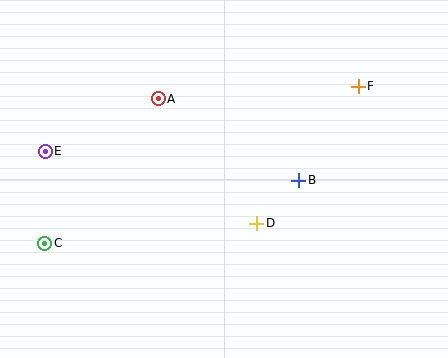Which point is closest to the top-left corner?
Point E is closest to the top-left corner.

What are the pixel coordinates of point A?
Point A is at (158, 99).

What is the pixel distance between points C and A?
The distance between C and A is 184 pixels.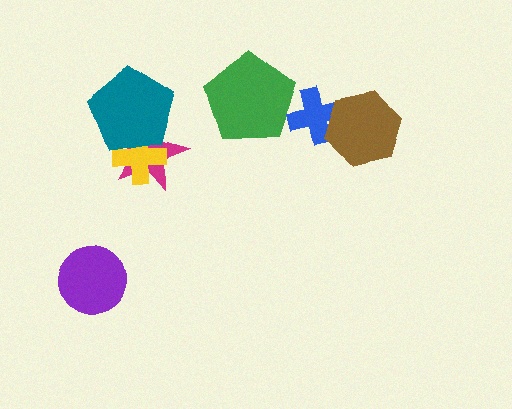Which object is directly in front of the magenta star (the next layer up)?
The yellow cross is directly in front of the magenta star.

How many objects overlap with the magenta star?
2 objects overlap with the magenta star.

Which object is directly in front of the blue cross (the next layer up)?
The brown hexagon is directly in front of the blue cross.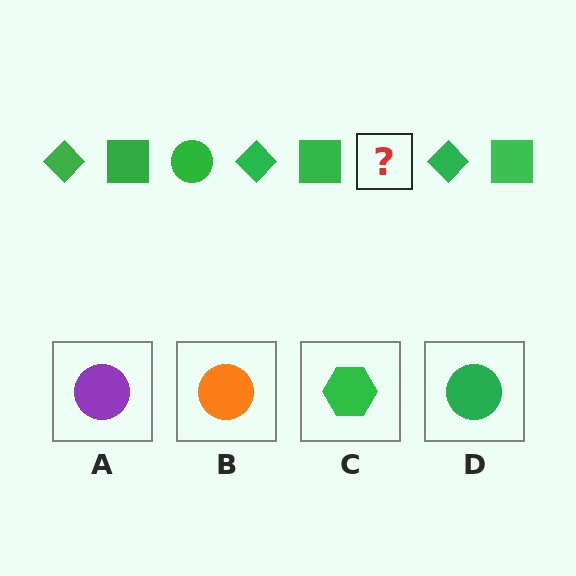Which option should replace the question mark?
Option D.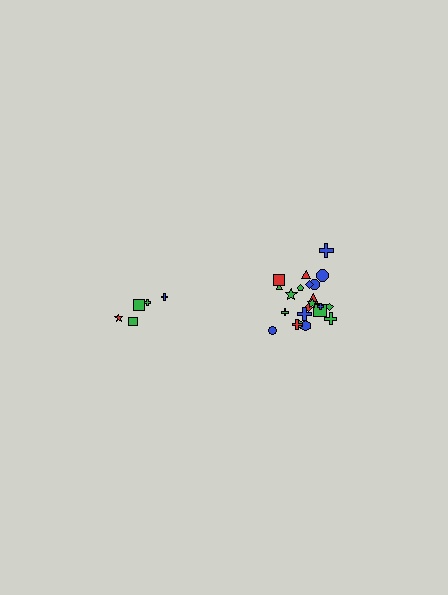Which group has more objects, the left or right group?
The right group.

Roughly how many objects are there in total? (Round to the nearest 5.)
Roughly 25 objects in total.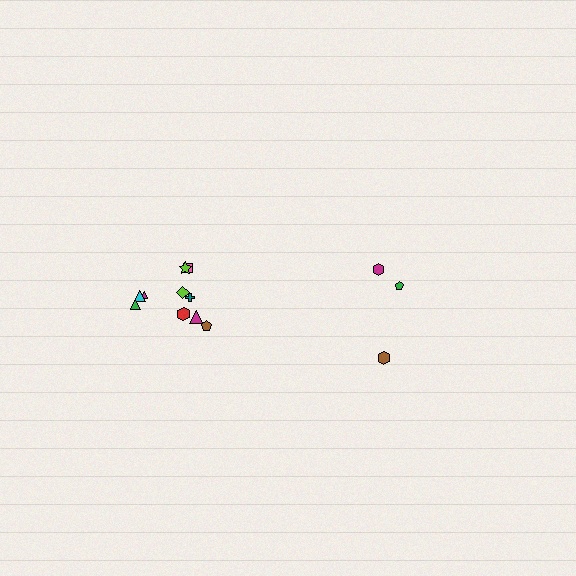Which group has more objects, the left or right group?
The left group.